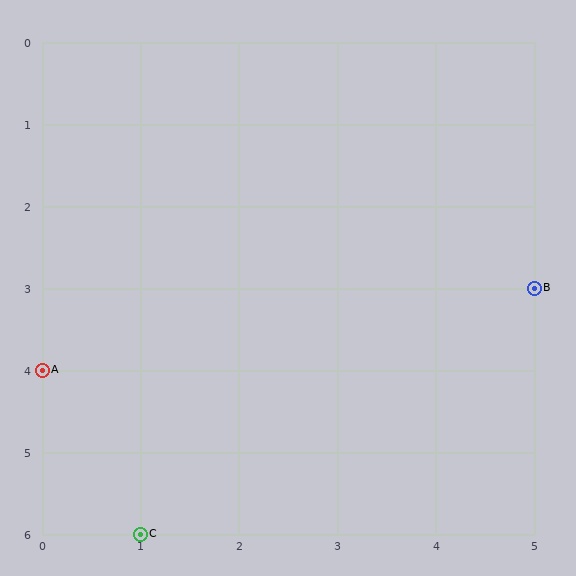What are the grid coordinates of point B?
Point B is at grid coordinates (5, 3).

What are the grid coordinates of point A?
Point A is at grid coordinates (0, 4).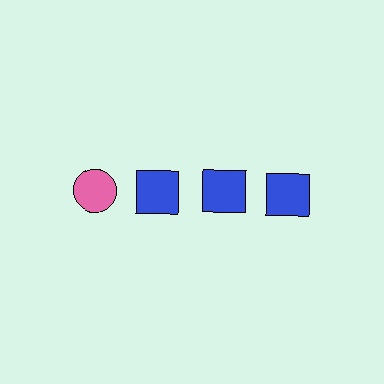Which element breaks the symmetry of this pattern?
The pink circle in the top row, leftmost column breaks the symmetry. All other shapes are blue squares.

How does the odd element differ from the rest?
It differs in both color (pink instead of blue) and shape (circle instead of square).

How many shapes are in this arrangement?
There are 4 shapes arranged in a grid pattern.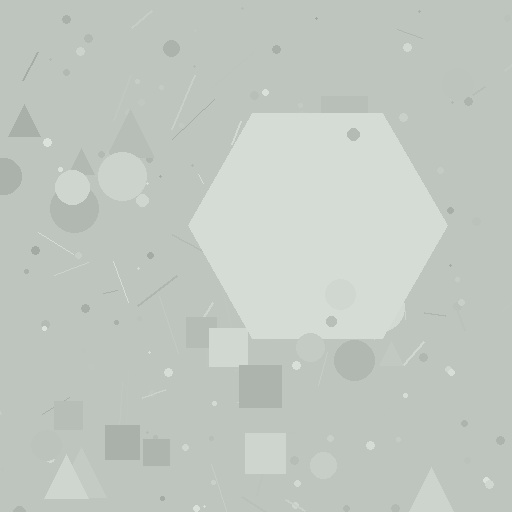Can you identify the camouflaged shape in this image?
The camouflaged shape is a hexagon.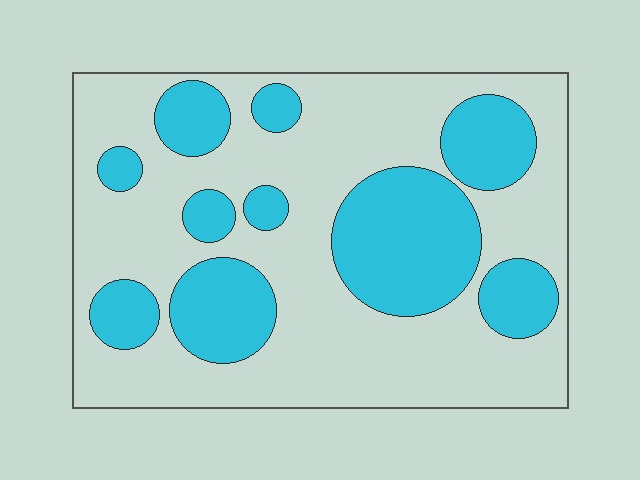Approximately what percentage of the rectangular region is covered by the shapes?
Approximately 35%.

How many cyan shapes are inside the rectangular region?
10.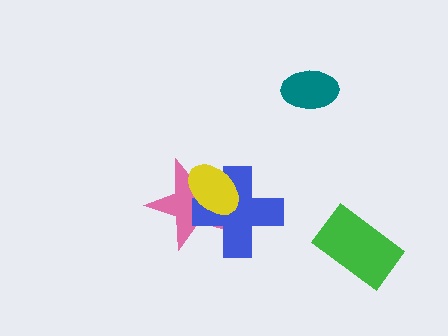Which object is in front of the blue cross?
The yellow ellipse is in front of the blue cross.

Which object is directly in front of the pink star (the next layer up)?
The blue cross is directly in front of the pink star.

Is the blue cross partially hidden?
Yes, it is partially covered by another shape.